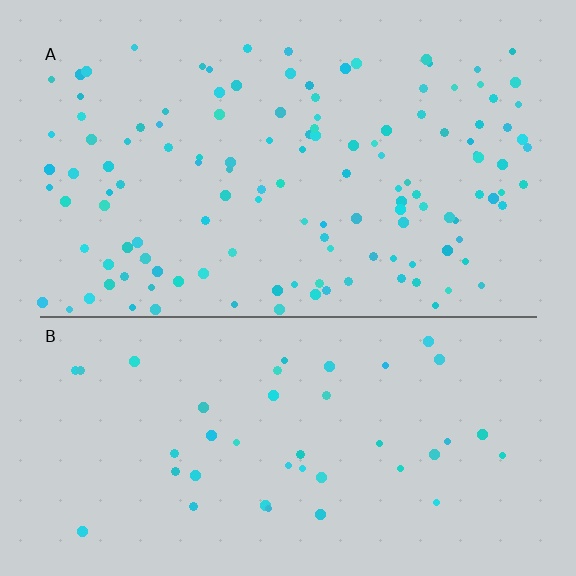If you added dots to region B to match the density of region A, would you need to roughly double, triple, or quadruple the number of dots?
Approximately triple.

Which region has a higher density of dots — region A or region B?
A (the top).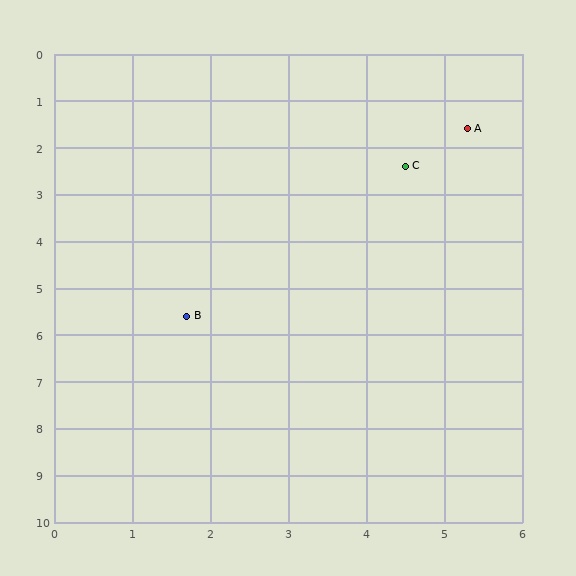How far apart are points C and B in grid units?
Points C and B are about 4.3 grid units apart.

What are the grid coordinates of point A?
Point A is at approximately (5.3, 1.6).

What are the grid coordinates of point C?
Point C is at approximately (4.5, 2.4).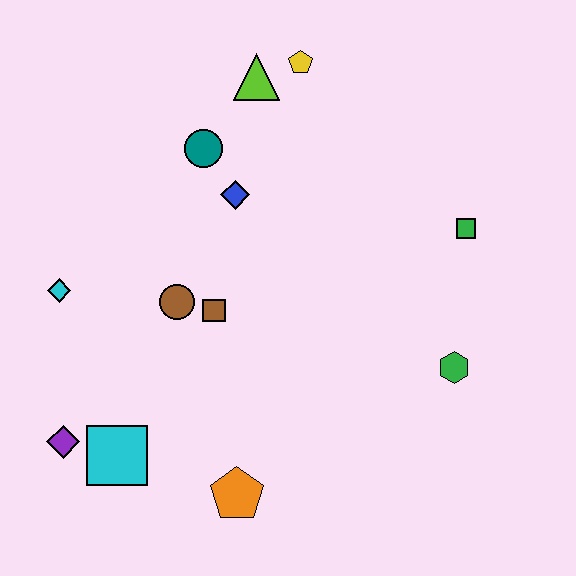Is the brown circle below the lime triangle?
Yes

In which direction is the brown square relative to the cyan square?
The brown square is above the cyan square.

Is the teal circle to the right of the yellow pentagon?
No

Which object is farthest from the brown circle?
The green square is farthest from the brown circle.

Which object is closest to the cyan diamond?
The brown circle is closest to the cyan diamond.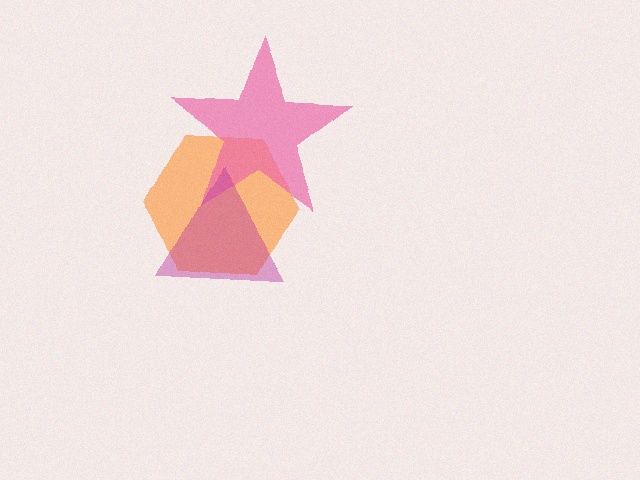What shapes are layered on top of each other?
The layered shapes are: an orange hexagon, a pink star, a magenta triangle.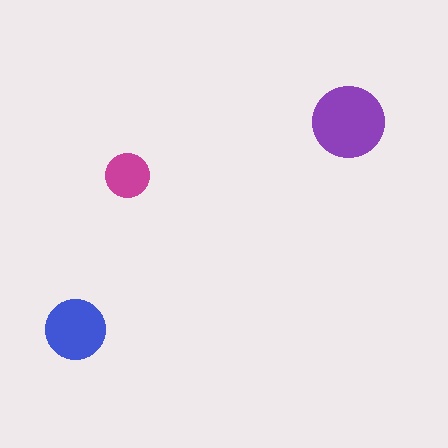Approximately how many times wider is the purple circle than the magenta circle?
About 1.5 times wider.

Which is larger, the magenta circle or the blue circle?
The blue one.